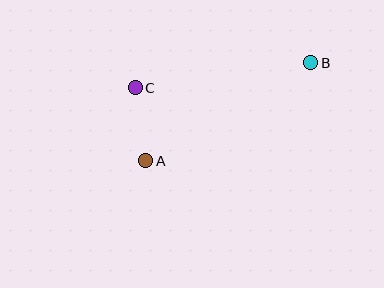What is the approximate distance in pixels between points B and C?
The distance between B and C is approximately 177 pixels.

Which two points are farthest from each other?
Points A and B are farthest from each other.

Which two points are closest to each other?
Points A and C are closest to each other.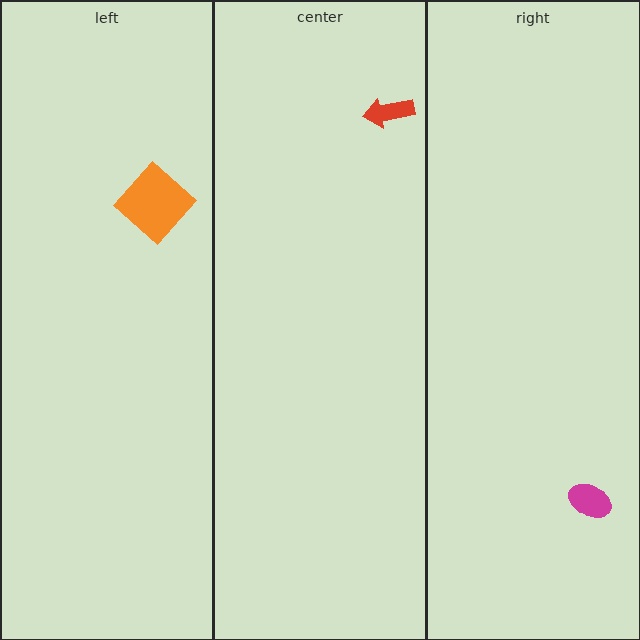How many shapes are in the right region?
1.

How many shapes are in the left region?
1.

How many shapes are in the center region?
1.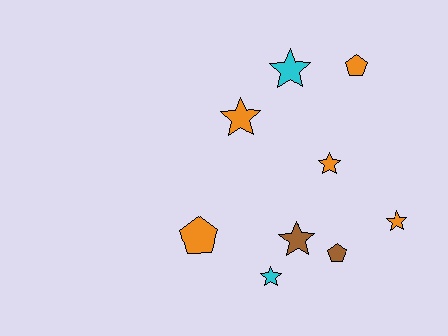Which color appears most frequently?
Orange, with 5 objects.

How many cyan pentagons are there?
There are no cyan pentagons.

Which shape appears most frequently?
Star, with 6 objects.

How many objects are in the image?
There are 9 objects.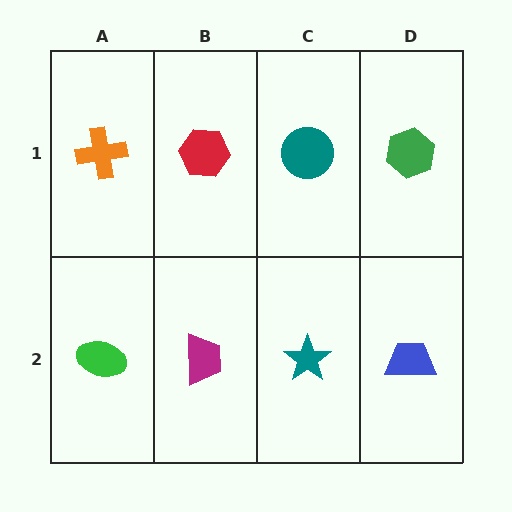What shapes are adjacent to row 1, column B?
A magenta trapezoid (row 2, column B), an orange cross (row 1, column A), a teal circle (row 1, column C).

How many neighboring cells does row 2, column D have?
2.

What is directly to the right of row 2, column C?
A blue trapezoid.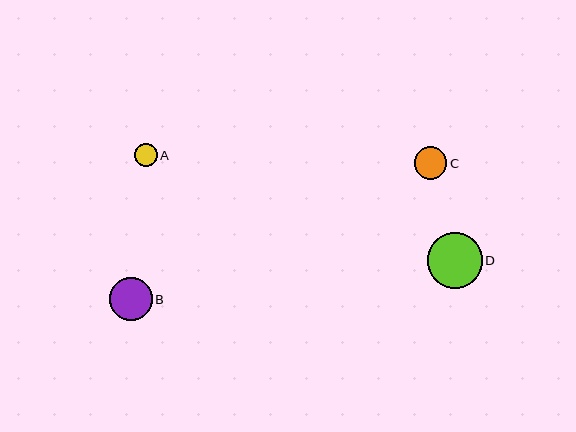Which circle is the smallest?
Circle A is the smallest with a size of approximately 23 pixels.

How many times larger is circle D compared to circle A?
Circle D is approximately 2.4 times the size of circle A.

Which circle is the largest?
Circle D is the largest with a size of approximately 55 pixels.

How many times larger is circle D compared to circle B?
Circle D is approximately 1.3 times the size of circle B.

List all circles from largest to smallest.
From largest to smallest: D, B, C, A.